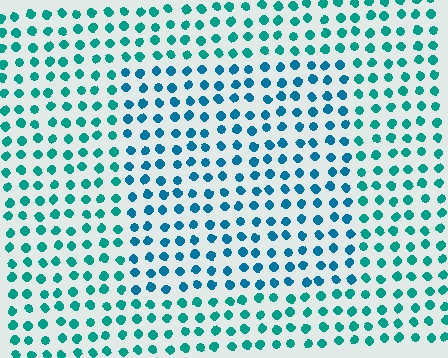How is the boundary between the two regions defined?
The boundary is defined purely by a slight shift in hue (about 26 degrees). Spacing, size, and orientation are identical on both sides.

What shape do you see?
I see a rectangle.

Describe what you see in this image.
The image is filled with small teal elements in a uniform arrangement. A rectangle-shaped region is visible where the elements are tinted to a slightly different hue, forming a subtle color boundary.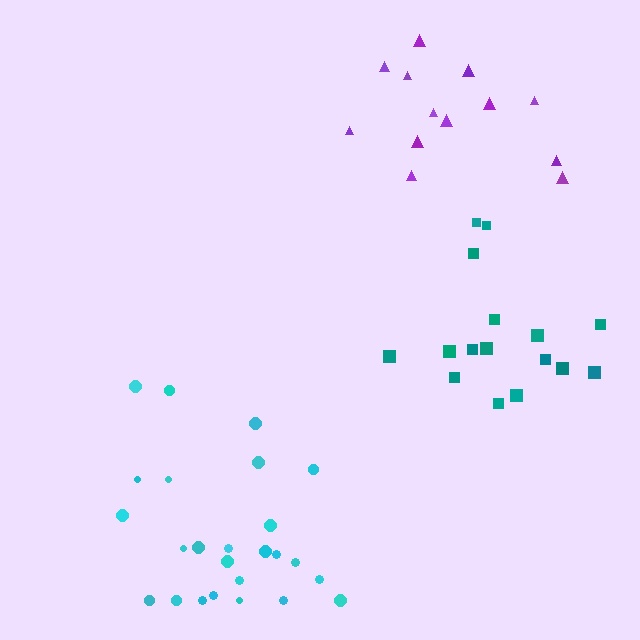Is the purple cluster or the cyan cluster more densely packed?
Cyan.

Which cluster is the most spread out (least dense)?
Purple.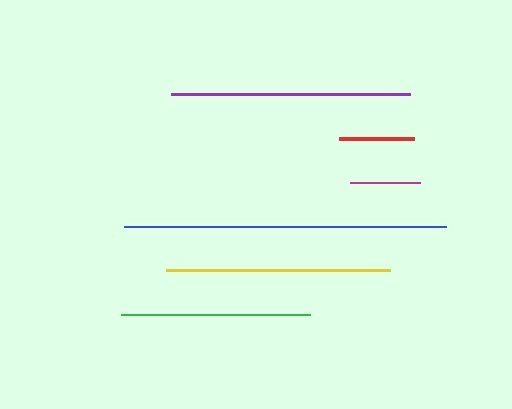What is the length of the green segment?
The green segment is approximately 190 pixels long.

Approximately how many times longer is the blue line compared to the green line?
The blue line is approximately 1.7 times the length of the green line.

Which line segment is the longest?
The blue line is the longest at approximately 322 pixels.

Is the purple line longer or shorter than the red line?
The purple line is longer than the red line.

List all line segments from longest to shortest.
From longest to shortest: blue, purple, yellow, green, red, magenta.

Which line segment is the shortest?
The magenta line is the shortest at approximately 70 pixels.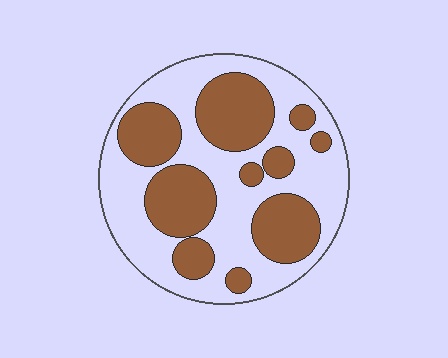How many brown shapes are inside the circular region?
10.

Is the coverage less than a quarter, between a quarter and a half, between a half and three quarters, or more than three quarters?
Between a quarter and a half.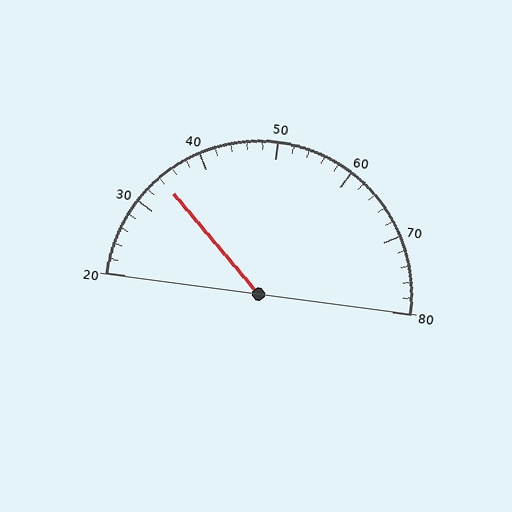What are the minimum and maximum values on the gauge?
The gauge ranges from 20 to 80.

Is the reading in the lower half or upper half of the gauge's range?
The reading is in the lower half of the range (20 to 80).